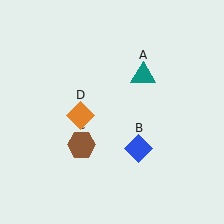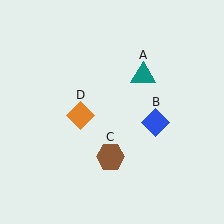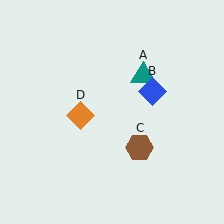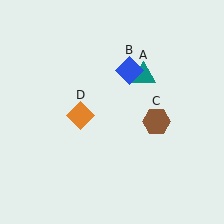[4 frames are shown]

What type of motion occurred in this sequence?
The blue diamond (object B), brown hexagon (object C) rotated counterclockwise around the center of the scene.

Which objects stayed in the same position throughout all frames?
Teal triangle (object A) and orange diamond (object D) remained stationary.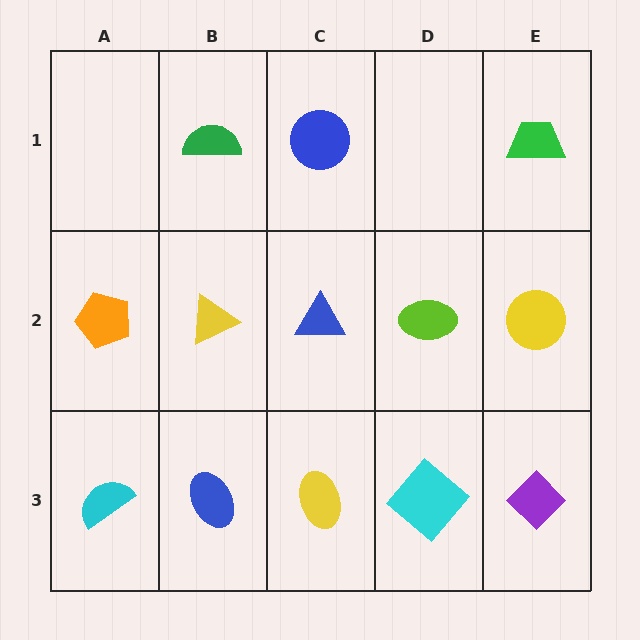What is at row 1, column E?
A green trapezoid.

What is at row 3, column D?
A cyan diamond.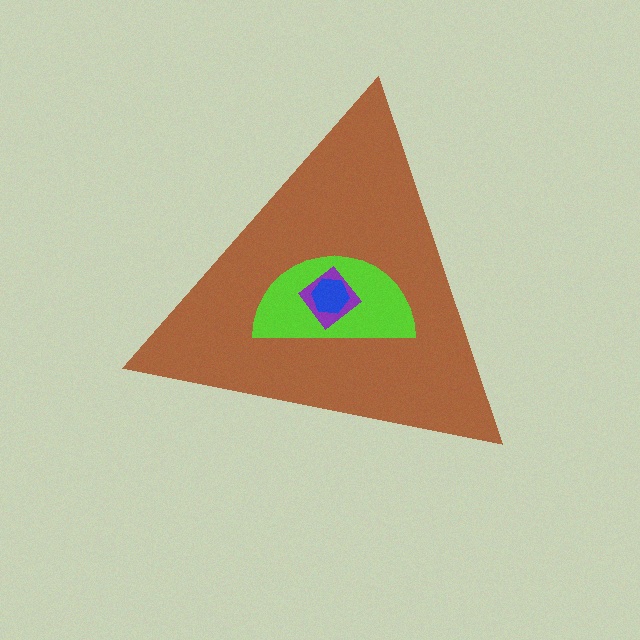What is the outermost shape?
The brown triangle.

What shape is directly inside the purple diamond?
The blue hexagon.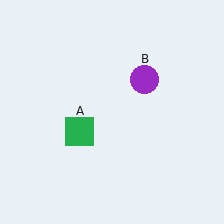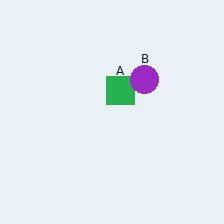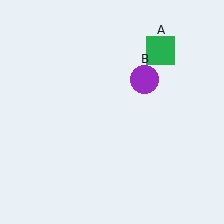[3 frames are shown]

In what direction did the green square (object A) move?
The green square (object A) moved up and to the right.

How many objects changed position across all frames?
1 object changed position: green square (object A).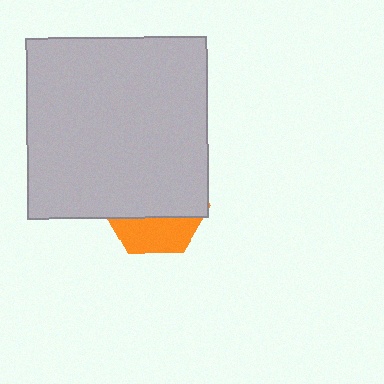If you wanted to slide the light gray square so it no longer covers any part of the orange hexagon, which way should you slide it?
Slide it up — that is the most direct way to separate the two shapes.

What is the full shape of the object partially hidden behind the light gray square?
The partially hidden object is an orange hexagon.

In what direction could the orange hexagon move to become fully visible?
The orange hexagon could move down. That would shift it out from behind the light gray square entirely.